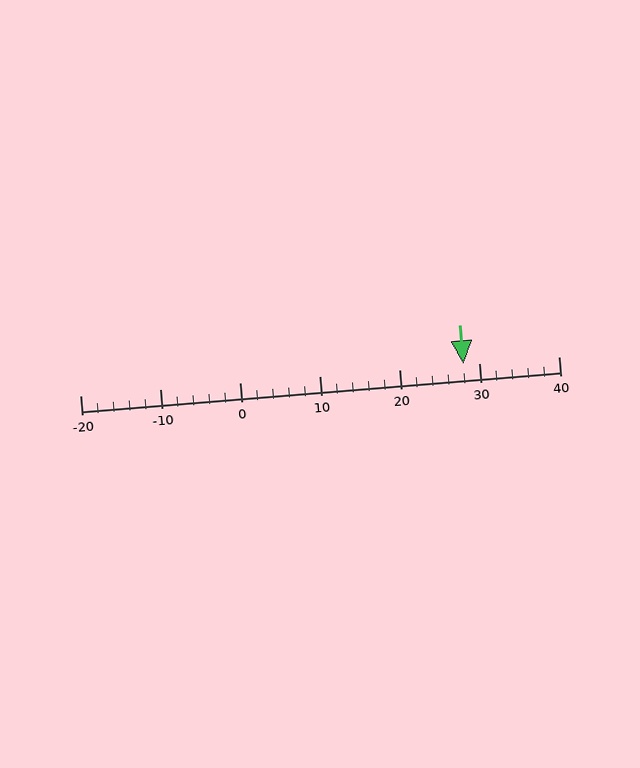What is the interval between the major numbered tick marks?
The major tick marks are spaced 10 units apart.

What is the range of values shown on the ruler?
The ruler shows values from -20 to 40.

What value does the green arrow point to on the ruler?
The green arrow points to approximately 28.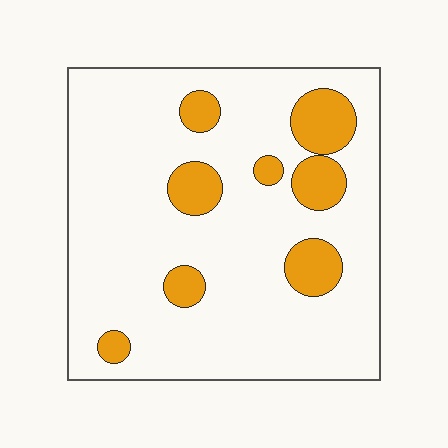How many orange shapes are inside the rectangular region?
8.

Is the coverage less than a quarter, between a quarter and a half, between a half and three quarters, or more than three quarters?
Less than a quarter.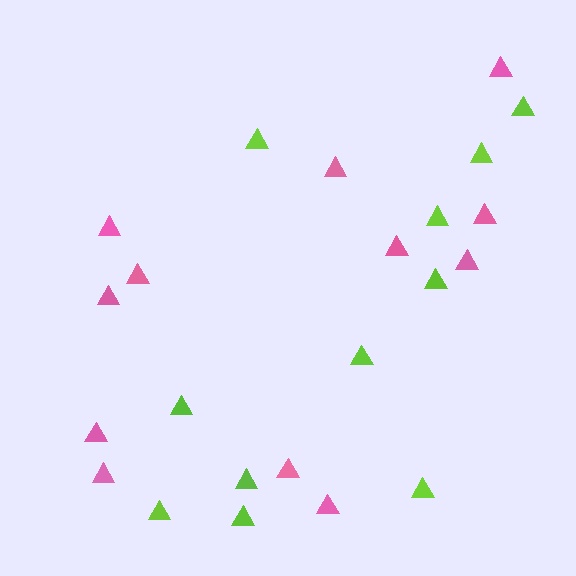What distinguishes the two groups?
There are 2 groups: one group of pink triangles (12) and one group of lime triangles (11).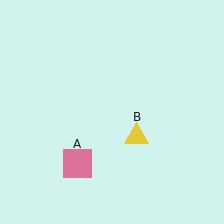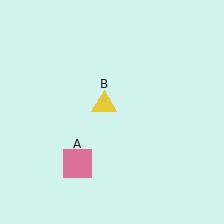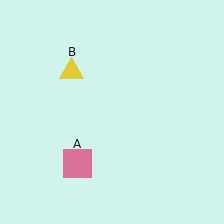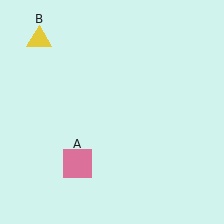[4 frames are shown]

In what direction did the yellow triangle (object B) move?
The yellow triangle (object B) moved up and to the left.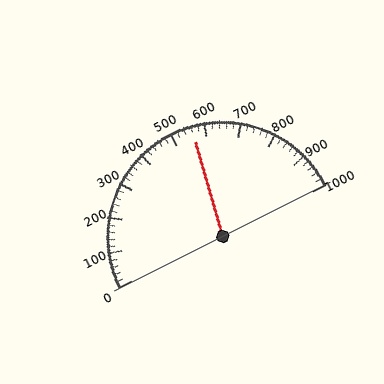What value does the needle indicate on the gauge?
The needle indicates approximately 560.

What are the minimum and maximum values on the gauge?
The gauge ranges from 0 to 1000.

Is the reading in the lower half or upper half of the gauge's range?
The reading is in the upper half of the range (0 to 1000).